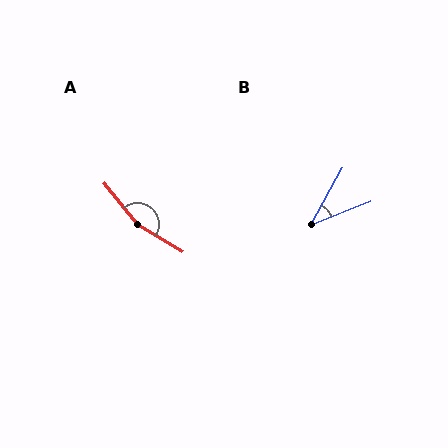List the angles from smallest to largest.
B (39°), A (161°).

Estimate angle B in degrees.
Approximately 39 degrees.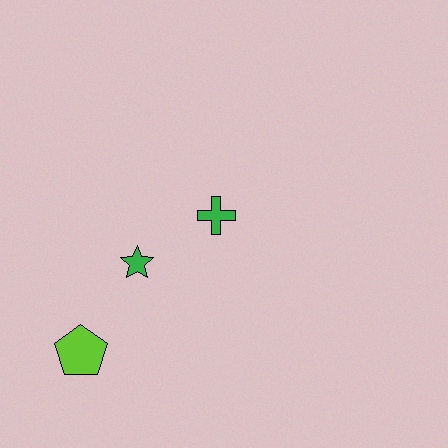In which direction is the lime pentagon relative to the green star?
The lime pentagon is below the green star.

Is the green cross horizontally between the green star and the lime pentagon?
No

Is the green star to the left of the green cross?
Yes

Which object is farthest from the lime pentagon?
The green cross is farthest from the lime pentagon.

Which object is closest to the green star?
The green cross is closest to the green star.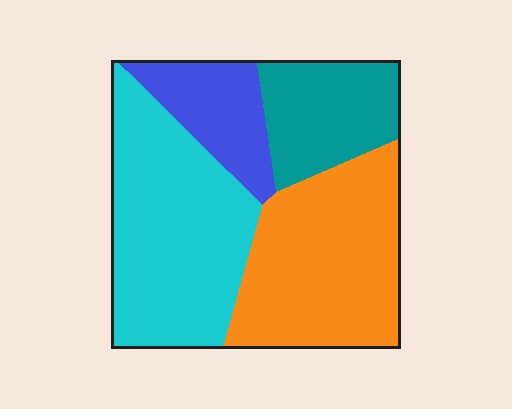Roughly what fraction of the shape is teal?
Teal covers around 15% of the shape.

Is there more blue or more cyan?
Cyan.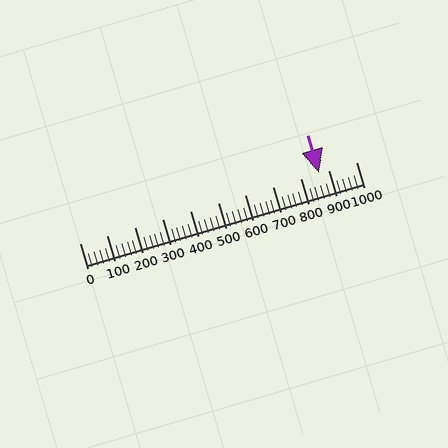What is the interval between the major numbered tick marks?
The major tick marks are spaced 100 units apart.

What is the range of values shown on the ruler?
The ruler shows values from 0 to 1000.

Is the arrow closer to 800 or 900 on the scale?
The arrow is closer to 900.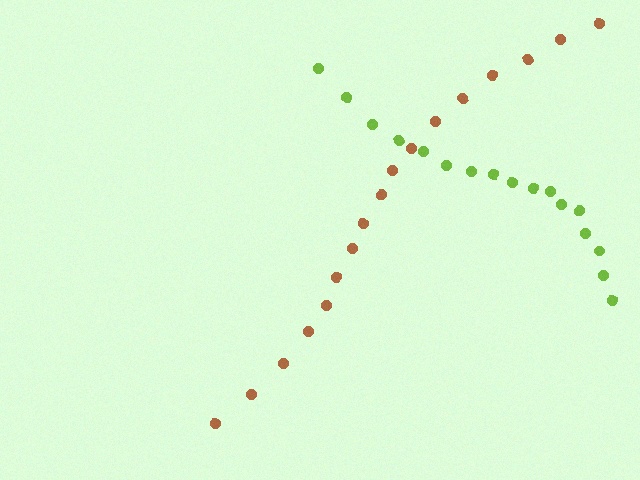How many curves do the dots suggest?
There are 2 distinct paths.